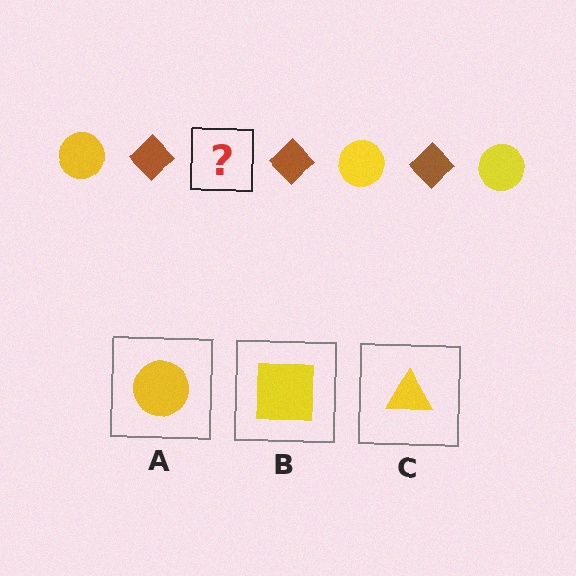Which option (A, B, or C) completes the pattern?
A.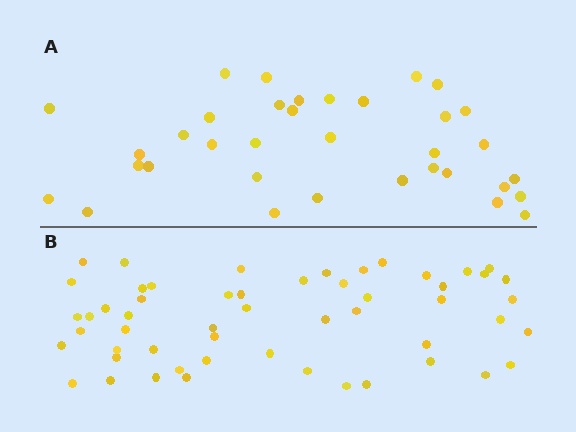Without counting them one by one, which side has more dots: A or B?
Region B (the bottom region) has more dots.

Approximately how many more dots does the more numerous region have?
Region B has approximately 20 more dots than region A.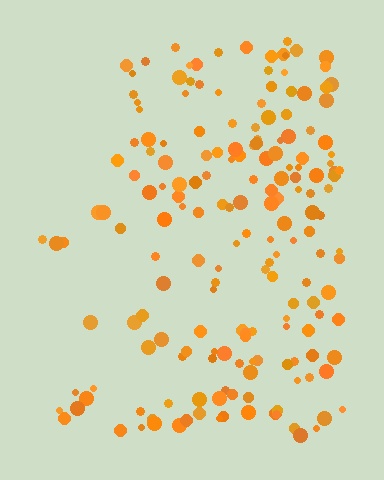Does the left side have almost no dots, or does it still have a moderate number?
Still a moderate number, just noticeably fewer than the right.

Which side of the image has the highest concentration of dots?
The right.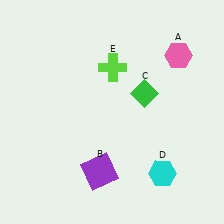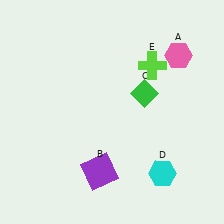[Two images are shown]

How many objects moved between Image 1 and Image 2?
1 object moved between the two images.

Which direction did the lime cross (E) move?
The lime cross (E) moved right.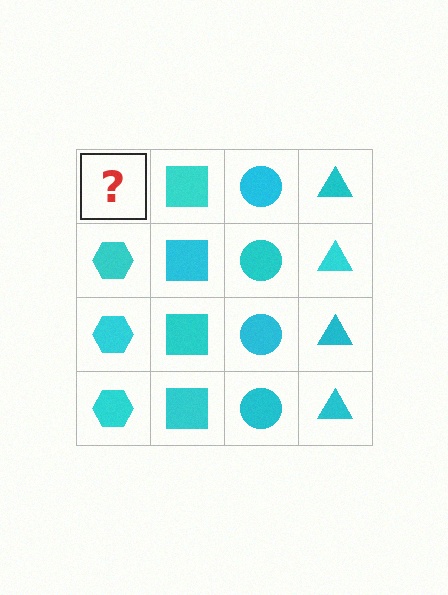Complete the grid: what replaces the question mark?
The question mark should be replaced with a cyan hexagon.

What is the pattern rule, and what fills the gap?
The rule is that each column has a consistent shape. The gap should be filled with a cyan hexagon.